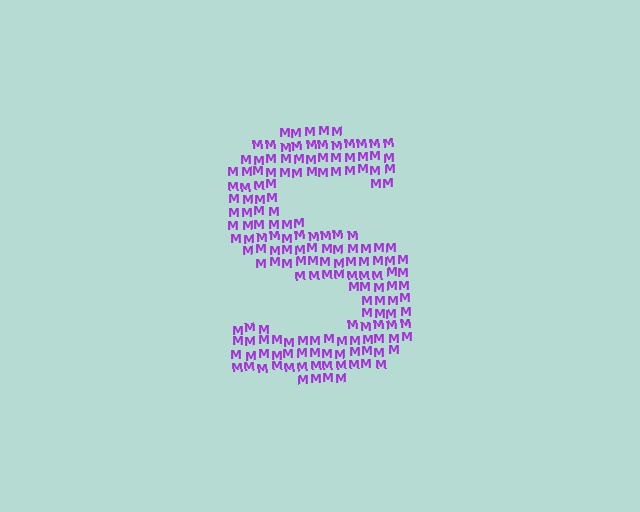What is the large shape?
The large shape is the letter S.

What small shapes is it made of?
It is made of small letter M's.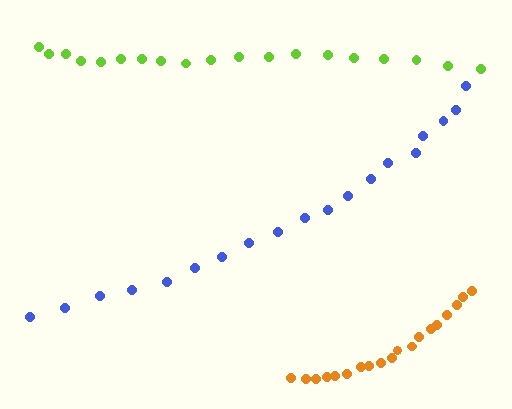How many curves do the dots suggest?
There are 3 distinct paths.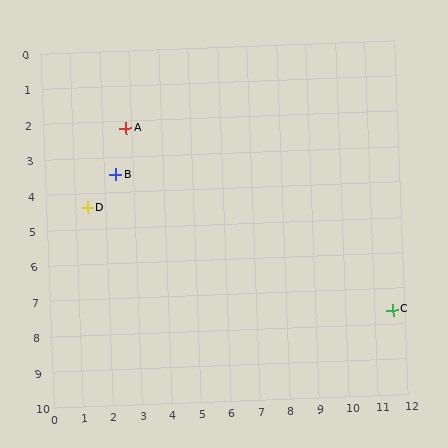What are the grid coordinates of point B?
Point B is at approximately (2.4, 3.5).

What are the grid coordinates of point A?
Point A is at approximately (2.8, 2.2).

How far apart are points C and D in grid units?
Points C and D are about 10.7 grid units apart.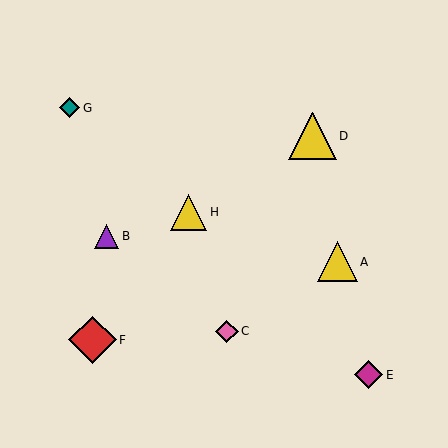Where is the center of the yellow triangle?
The center of the yellow triangle is at (312, 136).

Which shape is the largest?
The yellow triangle (labeled D) is the largest.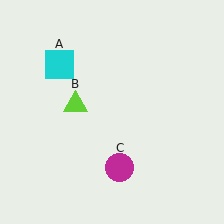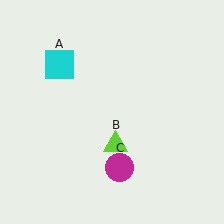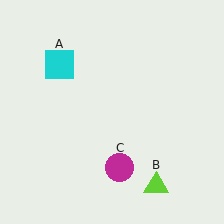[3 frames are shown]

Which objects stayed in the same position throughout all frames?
Cyan square (object A) and magenta circle (object C) remained stationary.